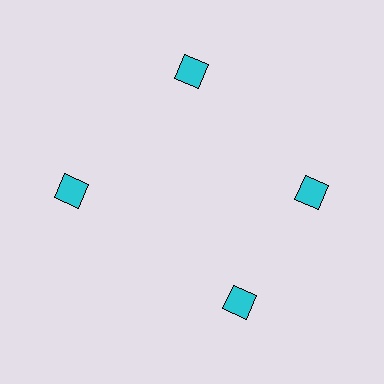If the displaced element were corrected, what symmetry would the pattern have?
It would have 4-fold rotational symmetry — the pattern would map onto itself every 90 degrees.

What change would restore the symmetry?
The symmetry would be restored by rotating it back into even spacing with its neighbors so that all 4 squares sit at equal angles and equal distance from the center.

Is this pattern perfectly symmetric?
No. The 4 cyan squares are arranged in a ring, but one element near the 6 o'clock position is rotated out of alignment along the ring, breaking the 4-fold rotational symmetry.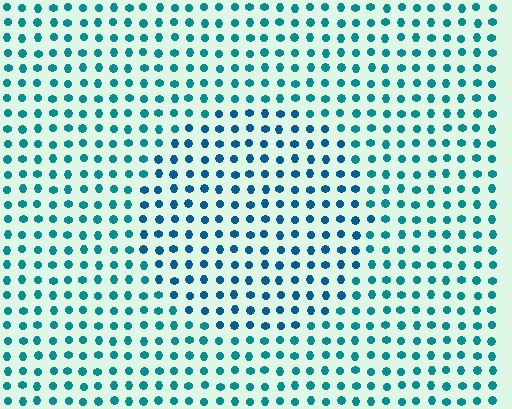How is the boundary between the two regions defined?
The boundary is defined purely by a slight shift in hue (about 22 degrees). Spacing, size, and orientation are identical on both sides.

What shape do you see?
I see a circle.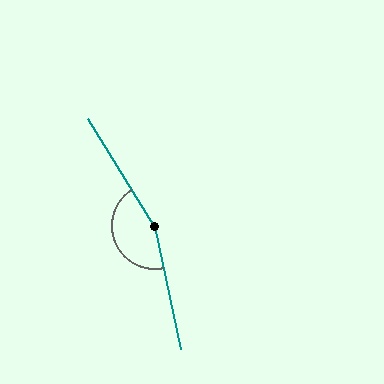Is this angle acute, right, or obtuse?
It is obtuse.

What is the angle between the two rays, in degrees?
Approximately 160 degrees.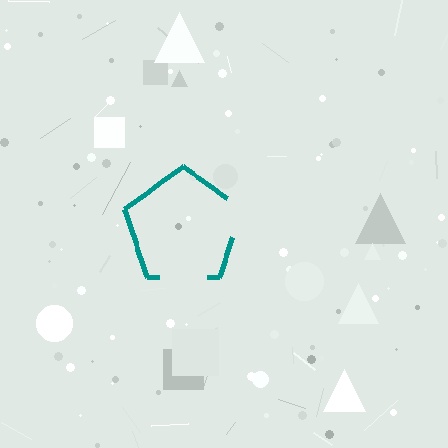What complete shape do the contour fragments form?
The contour fragments form a pentagon.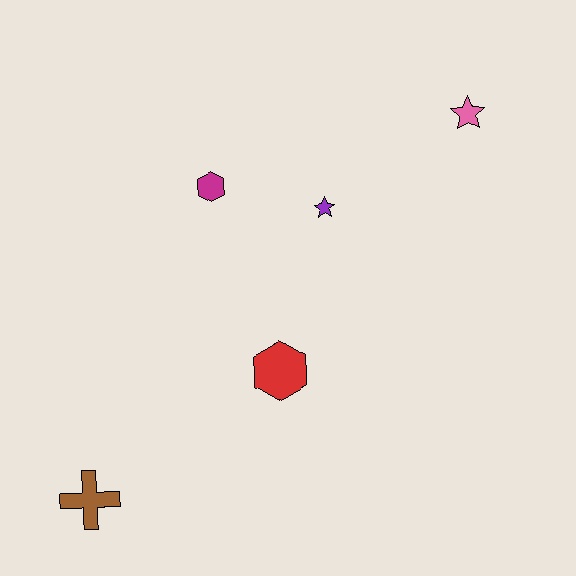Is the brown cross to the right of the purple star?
No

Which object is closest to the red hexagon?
The purple star is closest to the red hexagon.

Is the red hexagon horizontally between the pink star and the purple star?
No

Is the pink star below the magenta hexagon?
No